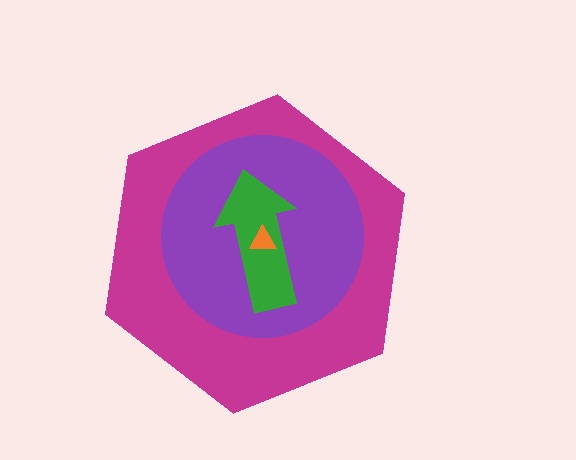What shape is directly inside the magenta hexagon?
The purple circle.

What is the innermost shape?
The orange triangle.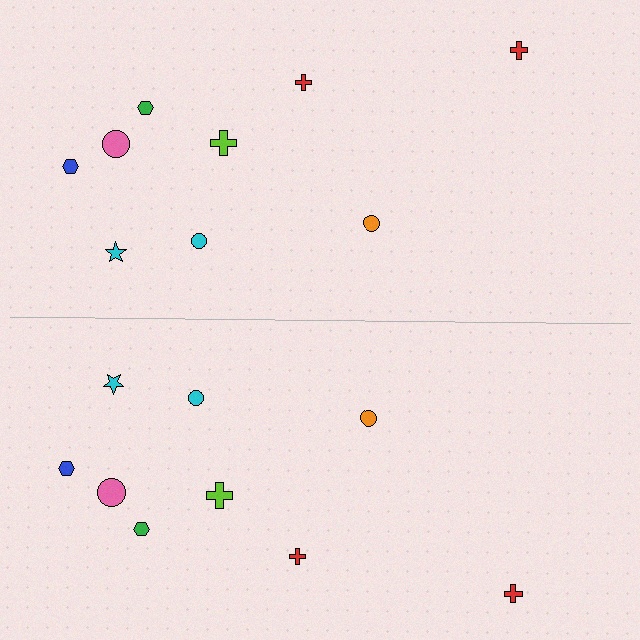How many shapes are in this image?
There are 18 shapes in this image.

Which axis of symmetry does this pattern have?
The pattern has a horizontal axis of symmetry running through the center of the image.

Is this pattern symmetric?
Yes, this pattern has bilateral (reflection) symmetry.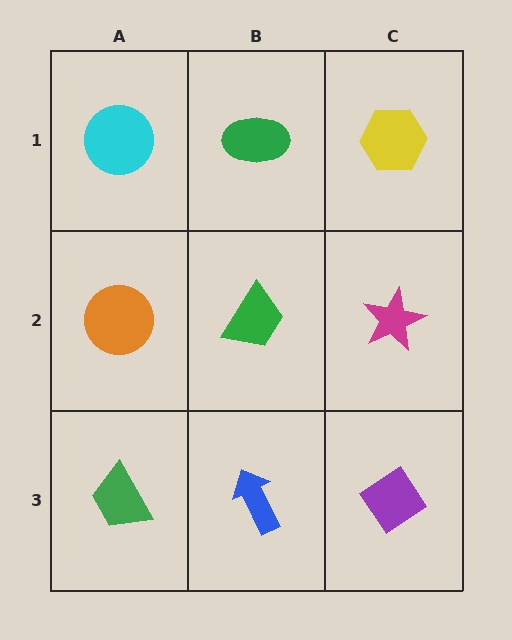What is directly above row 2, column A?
A cyan circle.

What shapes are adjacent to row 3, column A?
An orange circle (row 2, column A), a blue arrow (row 3, column B).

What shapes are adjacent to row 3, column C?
A magenta star (row 2, column C), a blue arrow (row 3, column B).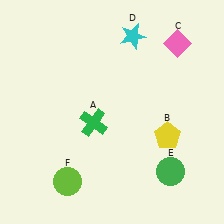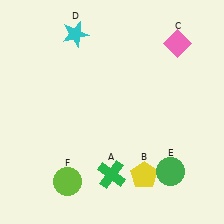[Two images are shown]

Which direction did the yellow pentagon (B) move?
The yellow pentagon (B) moved down.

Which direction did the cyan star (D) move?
The cyan star (D) moved left.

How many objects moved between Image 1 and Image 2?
3 objects moved between the two images.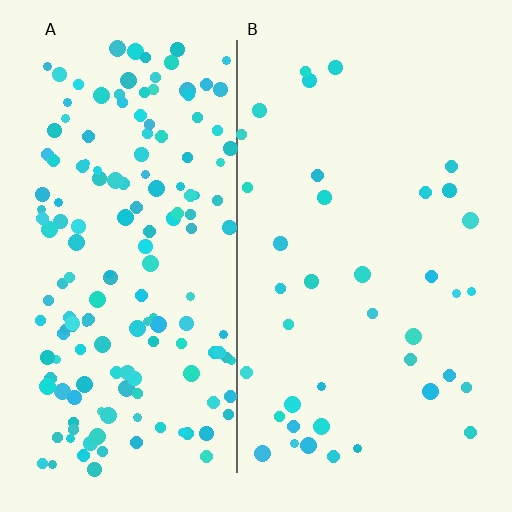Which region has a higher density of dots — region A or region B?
A (the left).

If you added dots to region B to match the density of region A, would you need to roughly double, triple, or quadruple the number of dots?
Approximately quadruple.